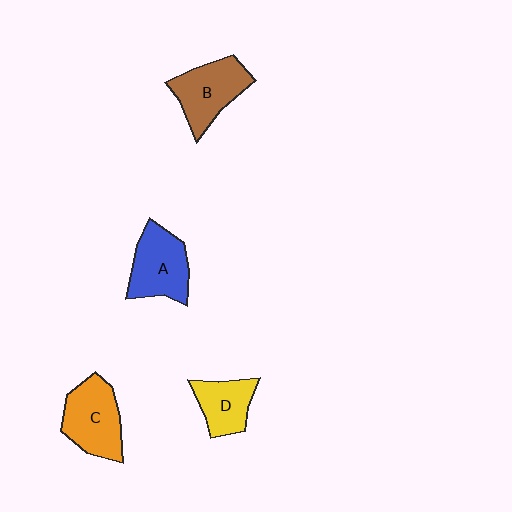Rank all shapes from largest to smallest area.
From largest to smallest: C (orange), B (brown), A (blue), D (yellow).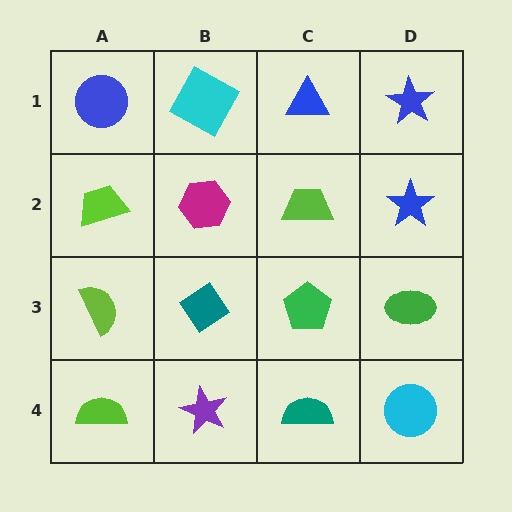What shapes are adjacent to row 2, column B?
A cyan square (row 1, column B), a teal diamond (row 3, column B), a lime trapezoid (row 2, column A), a lime trapezoid (row 2, column C).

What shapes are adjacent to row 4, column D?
A green ellipse (row 3, column D), a teal semicircle (row 4, column C).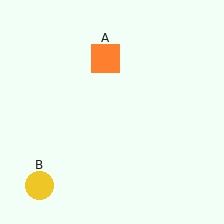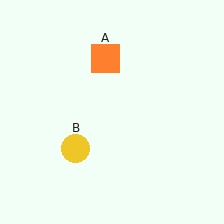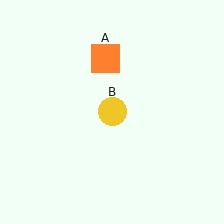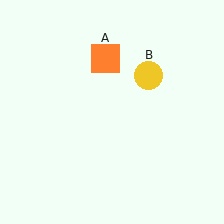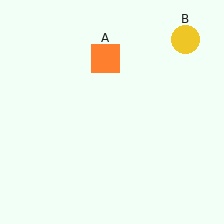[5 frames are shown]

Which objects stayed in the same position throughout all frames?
Orange square (object A) remained stationary.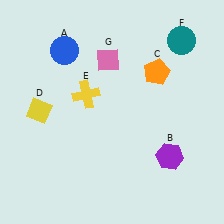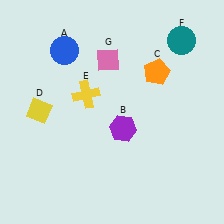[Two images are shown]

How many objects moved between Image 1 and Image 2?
1 object moved between the two images.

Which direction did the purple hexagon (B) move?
The purple hexagon (B) moved left.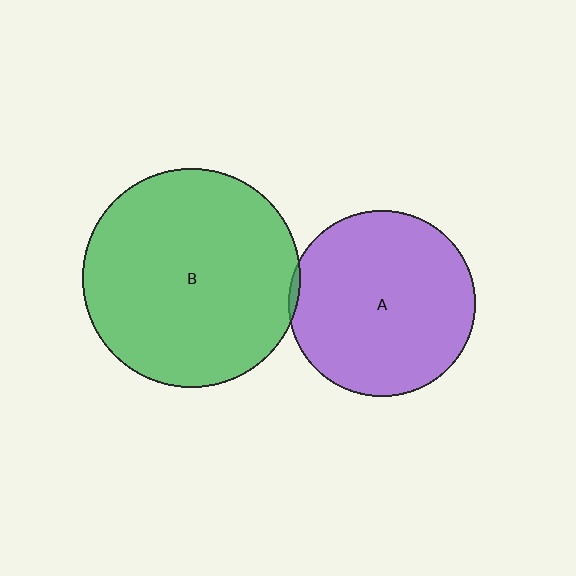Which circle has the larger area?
Circle B (green).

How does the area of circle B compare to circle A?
Approximately 1.4 times.